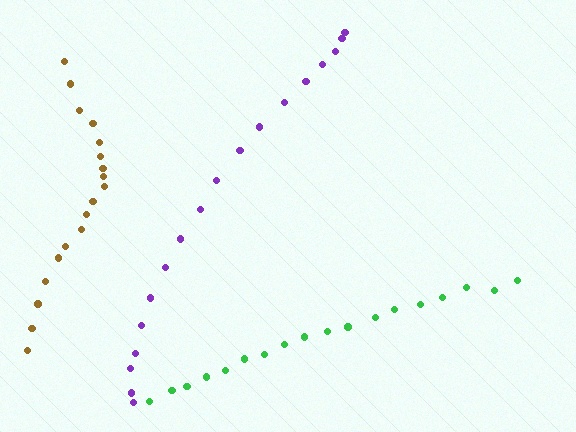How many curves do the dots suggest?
There are 3 distinct paths.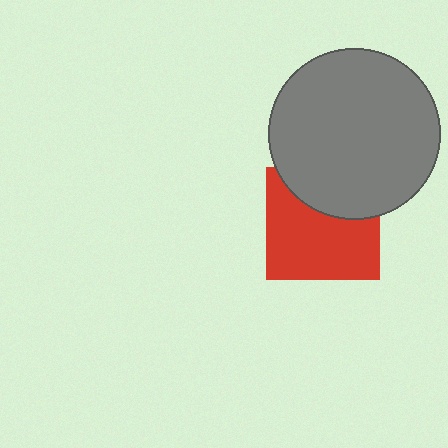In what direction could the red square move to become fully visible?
The red square could move down. That would shift it out from behind the gray circle entirely.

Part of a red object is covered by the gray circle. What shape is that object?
It is a square.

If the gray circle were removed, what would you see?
You would see the complete red square.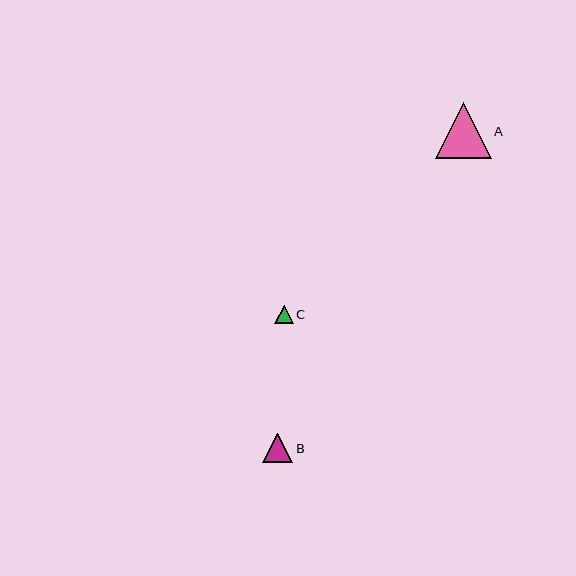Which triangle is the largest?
Triangle A is the largest with a size of approximately 55 pixels.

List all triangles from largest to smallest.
From largest to smallest: A, B, C.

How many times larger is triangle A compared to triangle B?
Triangle A is approximately 1.9 times the size of triangle B.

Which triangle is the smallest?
Triangle C is the smallest with a size of approximately 18 pixels.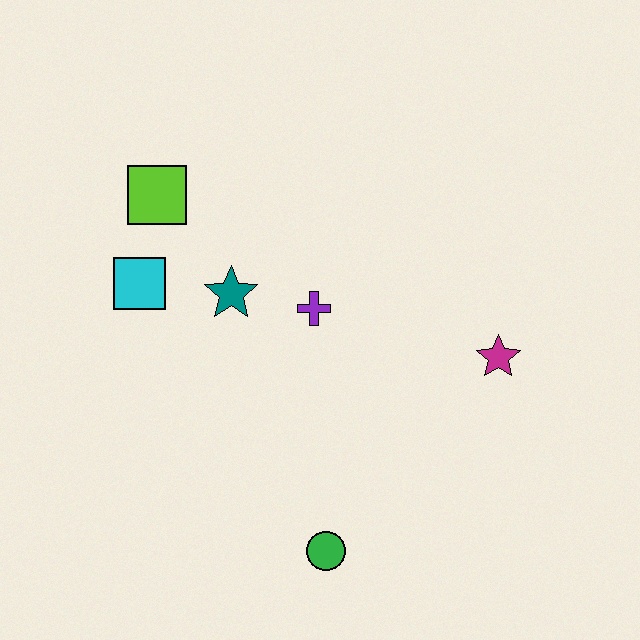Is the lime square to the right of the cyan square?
Yes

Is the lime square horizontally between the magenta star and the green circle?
No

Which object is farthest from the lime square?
The green circle is farthest from the lime square.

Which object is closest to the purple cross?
The teal star is closest to the purple cross.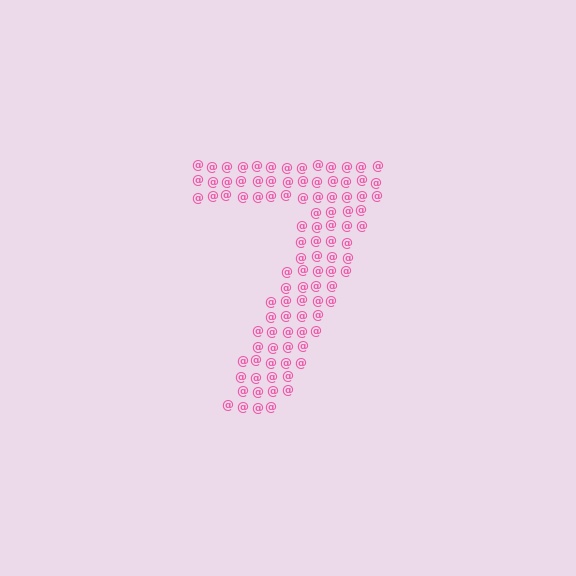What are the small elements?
The small elements are at signs.